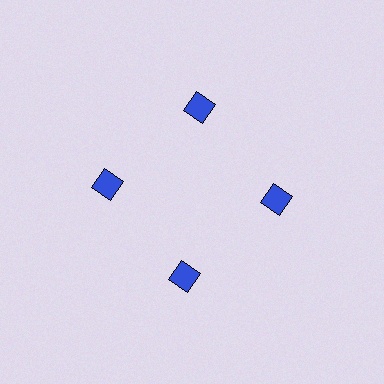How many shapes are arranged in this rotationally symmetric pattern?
There are 4 shapes, arranged in 4 groups of 1.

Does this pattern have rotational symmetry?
Yes, this pattern has 4-fold rotational symmetry. It looks the same after rotating 90 degrees around the center.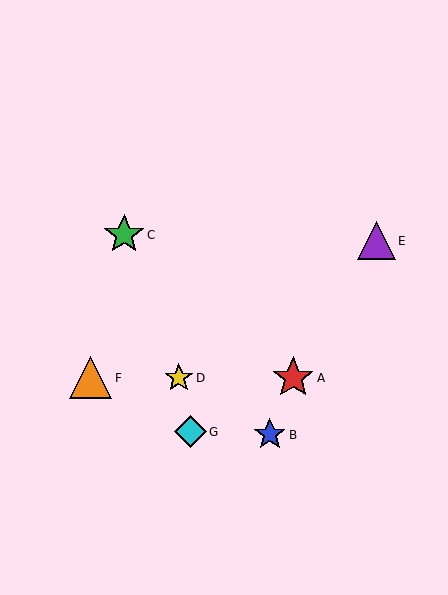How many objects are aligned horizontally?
3 objects (A, D, F) are aligned horizontally.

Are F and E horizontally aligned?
No, F is at y≈378 and E is at y≈241.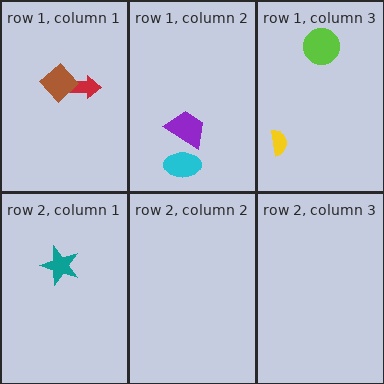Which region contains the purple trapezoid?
The row 1, column 2 region.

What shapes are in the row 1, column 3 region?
The lime circle, the yellow semicircle.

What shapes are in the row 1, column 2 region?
The cyan ellipse, the purple trapezoid.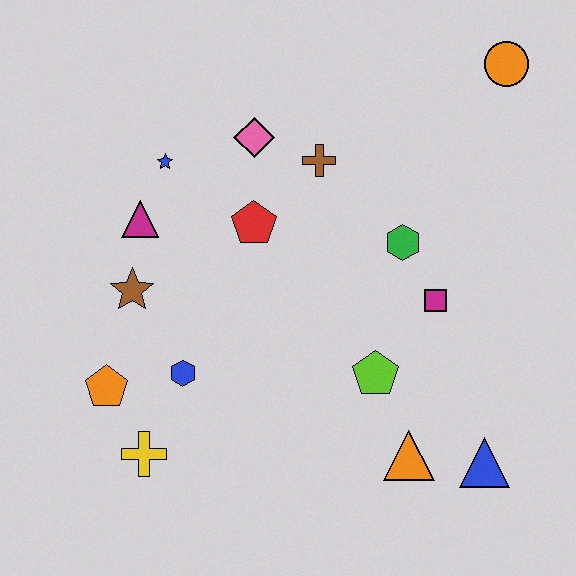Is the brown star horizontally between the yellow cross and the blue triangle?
No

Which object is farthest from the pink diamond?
The blue triangle is farthest from the pink diamond.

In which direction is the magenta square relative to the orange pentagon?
The magenta square is to the right of the orange pentagon.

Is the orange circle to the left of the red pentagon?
No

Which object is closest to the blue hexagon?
The orange pentagon is closest to the blue hexagon.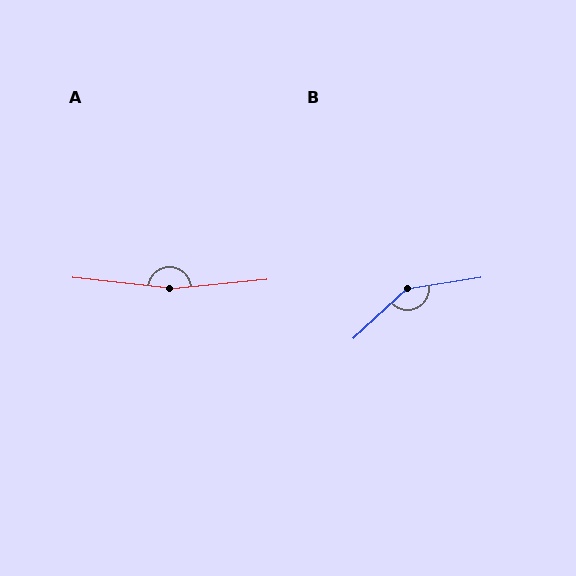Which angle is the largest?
A, at approximately 168 degrees.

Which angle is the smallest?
B, at approximately 146 degrees.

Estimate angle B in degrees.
Approximately 146 degrees.